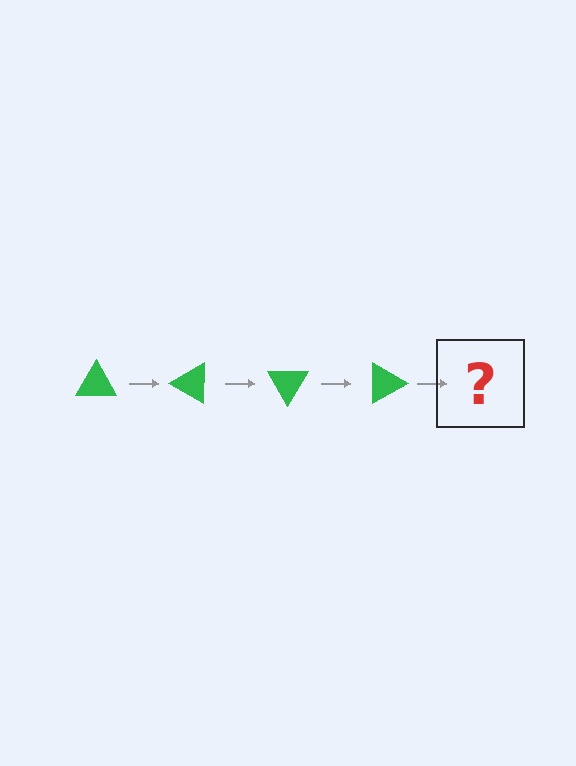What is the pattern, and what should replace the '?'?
The pattern is that the triangle rotates 30 degrees each step. The '?' should be a green triangle rotated 120 degrees.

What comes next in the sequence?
The next element should be a green triangle rotated 120 degrees.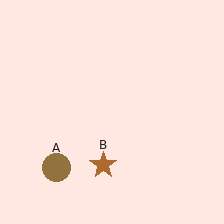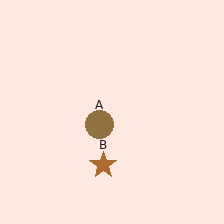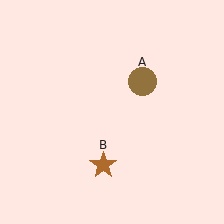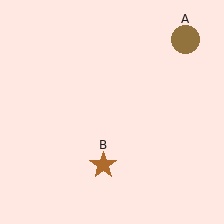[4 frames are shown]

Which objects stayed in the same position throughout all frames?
Brown star (object B) remained stationary.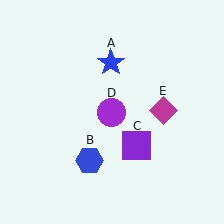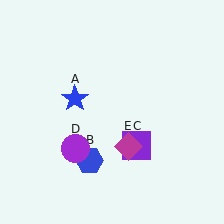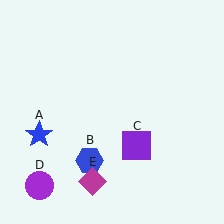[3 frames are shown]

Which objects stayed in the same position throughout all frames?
Blue hexagon (object B) and purple square (object C) remained stationary.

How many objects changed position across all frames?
3 objects changed position: blue star (object A), purple circle (object D), magenta diamond (object E).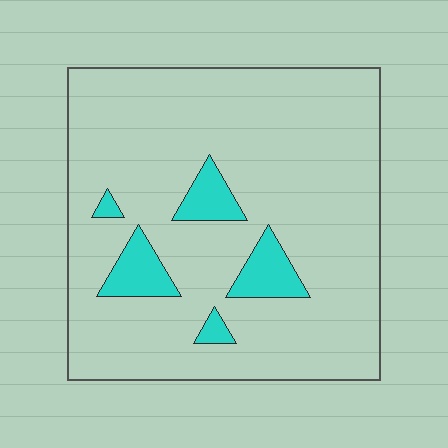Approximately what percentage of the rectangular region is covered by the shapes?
Approximately 10%.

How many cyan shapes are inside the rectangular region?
5.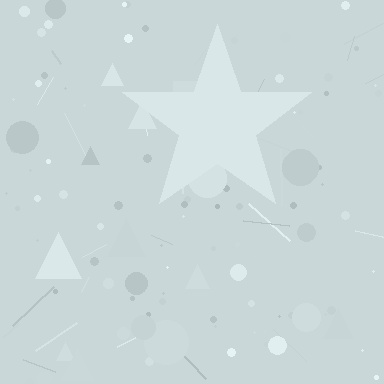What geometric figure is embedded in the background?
A star is embedded in the background.